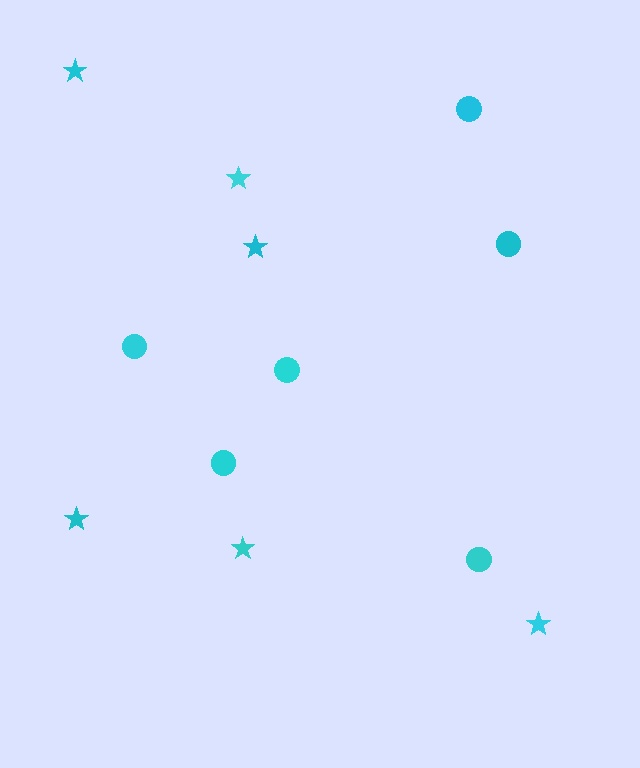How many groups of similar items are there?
There are 2 groups: one group of stars (6) and one group of circles (6).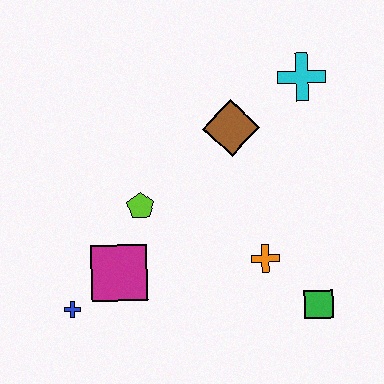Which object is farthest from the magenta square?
The cyan cross is farthest from the magenta square.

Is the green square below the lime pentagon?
Yes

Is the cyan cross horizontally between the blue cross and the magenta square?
No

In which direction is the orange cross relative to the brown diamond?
The orange cross is below the brown diamond.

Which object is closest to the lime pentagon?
The magenta square is closest to the lime pentagon.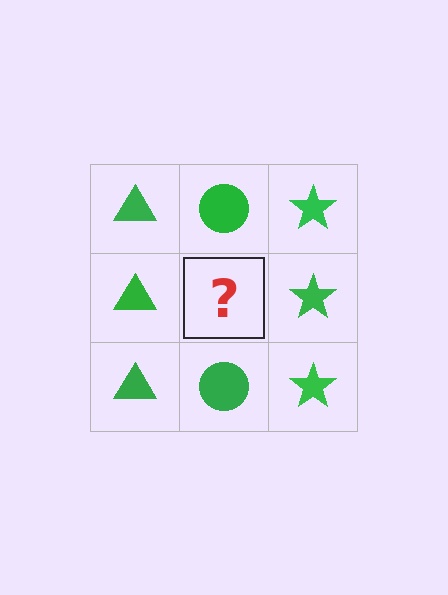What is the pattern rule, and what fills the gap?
The rule is that each column has a consistent shape. The gap should be filled with a green circle.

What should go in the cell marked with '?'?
The missing cell should contain a green circle.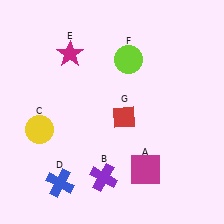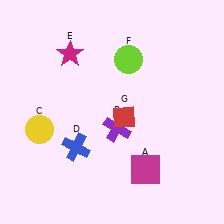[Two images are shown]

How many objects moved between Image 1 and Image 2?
2 objects moved between the two images.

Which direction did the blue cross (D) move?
The blue cross (D) moved up.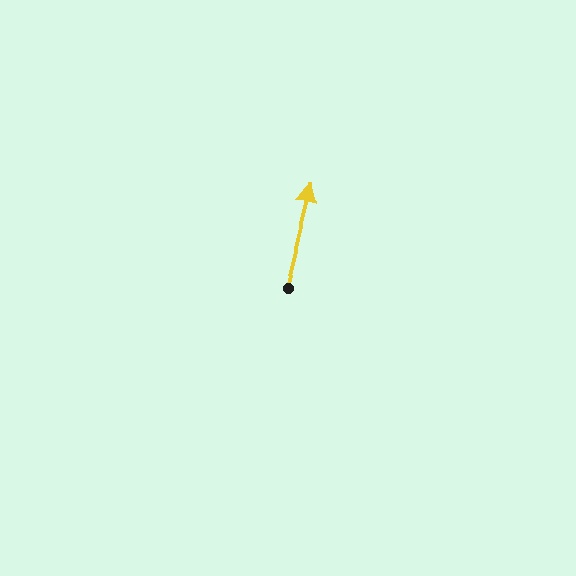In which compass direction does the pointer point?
North.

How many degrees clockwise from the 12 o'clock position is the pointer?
Approximately 14 degrees.